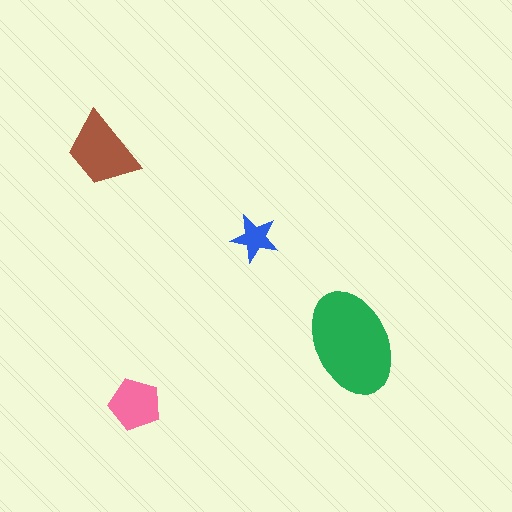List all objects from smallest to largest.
The blue star, the pink pentagon, the brown trapezoid, the green ellipse.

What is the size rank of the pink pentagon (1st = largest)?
3rd.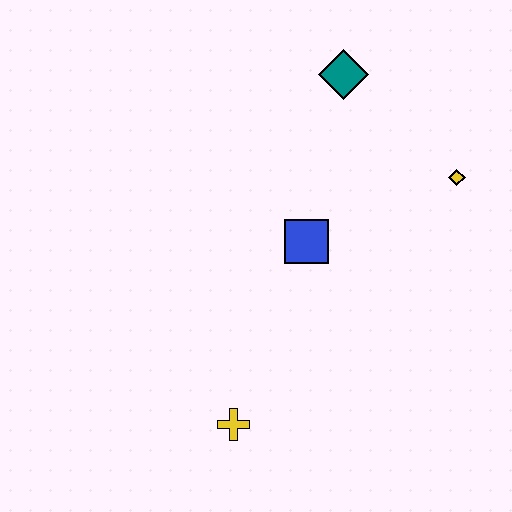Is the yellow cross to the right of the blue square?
No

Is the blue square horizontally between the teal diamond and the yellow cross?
Yes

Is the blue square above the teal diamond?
No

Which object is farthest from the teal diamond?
The yellow cross is farthest from the teal diamond.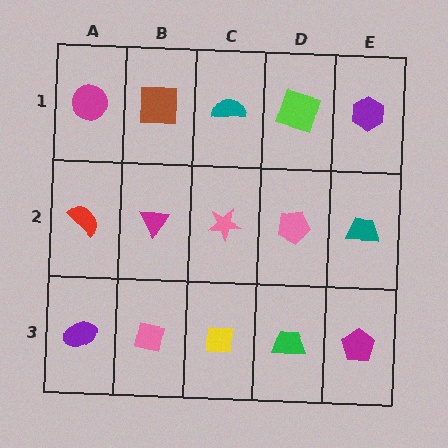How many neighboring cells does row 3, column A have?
2.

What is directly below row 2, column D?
A green trapezoid.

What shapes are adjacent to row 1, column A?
A red semicircle (row 2, column A), a brown square (row 1, column B).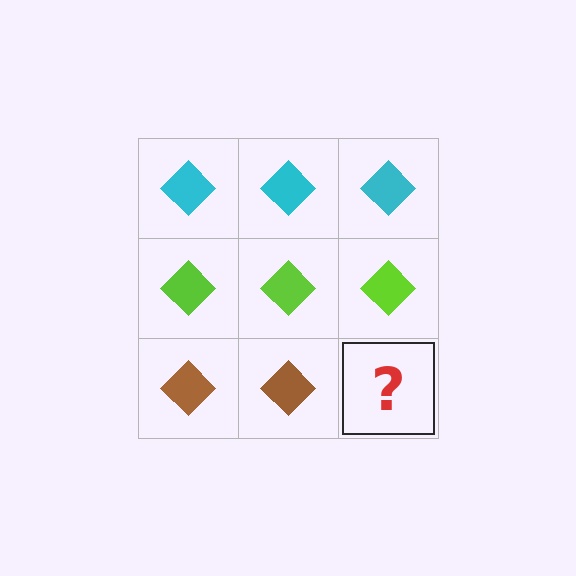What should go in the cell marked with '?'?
The missing cell should contain a brown diamond.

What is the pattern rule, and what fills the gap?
The rule is that each row has a consistent color. The gap should be filled with a brown diamond.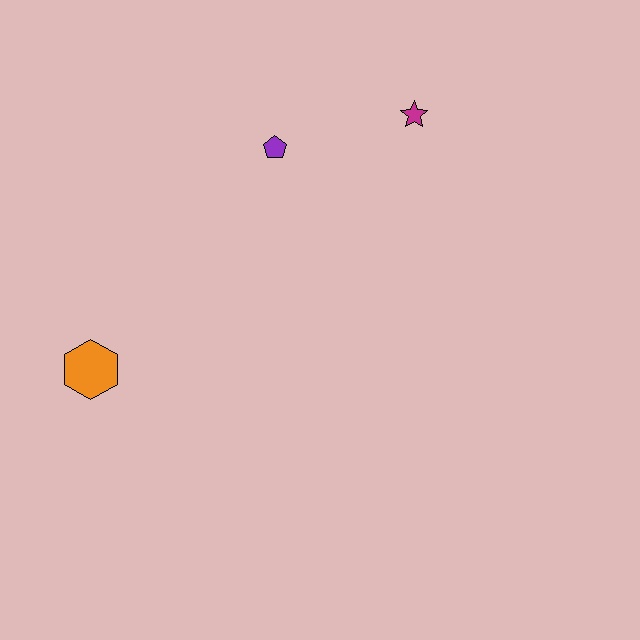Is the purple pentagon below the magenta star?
Yes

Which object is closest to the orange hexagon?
The purple pentagon is closest to the orange hexagon.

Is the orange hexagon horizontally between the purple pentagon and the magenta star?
No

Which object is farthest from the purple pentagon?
The orange hexagon is farthest from the purple pentagon.